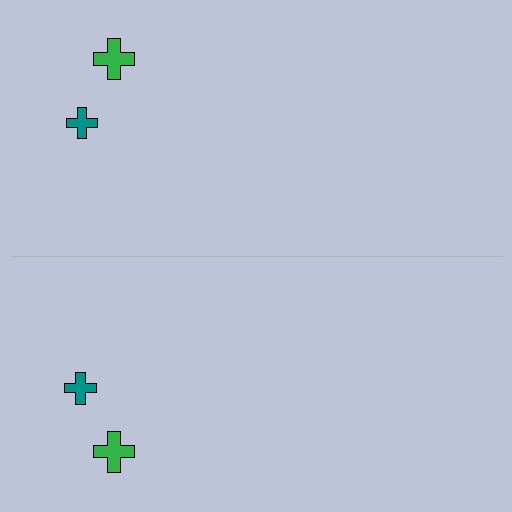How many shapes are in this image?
There are 4 shapes in this image.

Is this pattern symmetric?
Yes, this pattern has bilateral (reflection) symmetry.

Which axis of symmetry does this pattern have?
The pattern has a horizontal axis of symmetry running through the center of the image.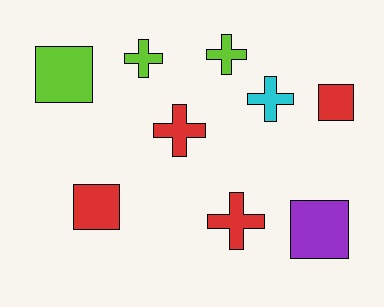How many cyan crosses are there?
There is 1 cyan cross.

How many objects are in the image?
There are 9 objects.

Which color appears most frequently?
Red, with 4 objects.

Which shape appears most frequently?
Cross, with 5 objects.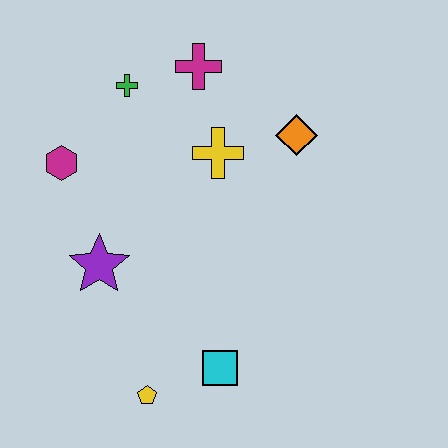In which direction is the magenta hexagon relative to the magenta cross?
The magenta hexagon is to the left of the magenta cross.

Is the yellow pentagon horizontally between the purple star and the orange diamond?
Yes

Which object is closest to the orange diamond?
The yellow cross is closest to the orange diamond.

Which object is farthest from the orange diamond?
The yellow pentagon is farthest from the orange diamond.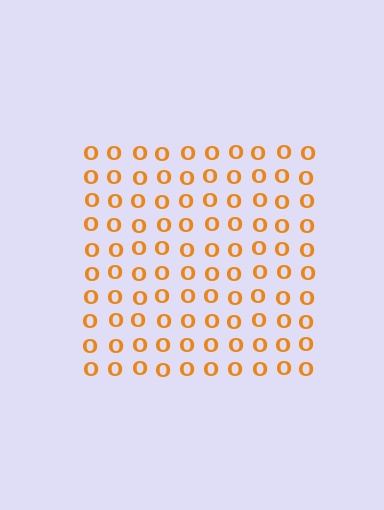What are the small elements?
The small elements are letter O's.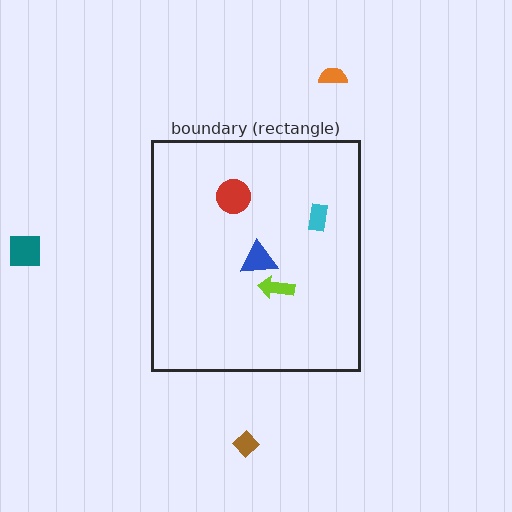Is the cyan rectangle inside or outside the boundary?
Inside.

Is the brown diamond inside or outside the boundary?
Outside.